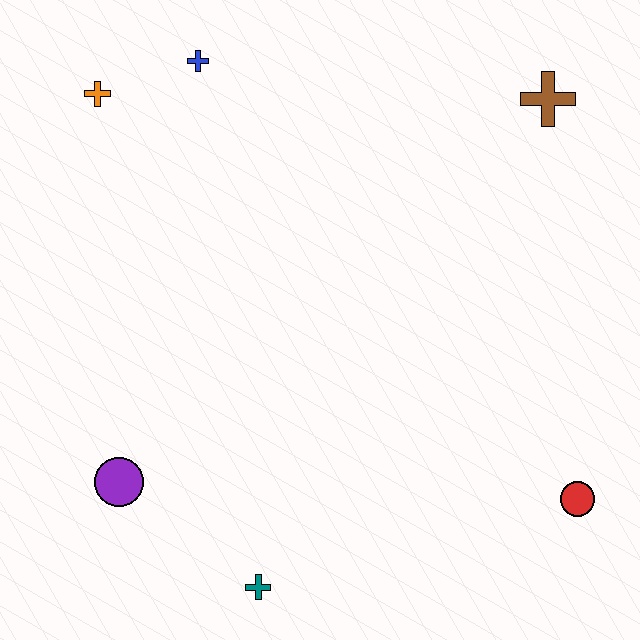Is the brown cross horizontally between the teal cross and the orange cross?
No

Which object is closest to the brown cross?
The blue cross is closest to the brown cross.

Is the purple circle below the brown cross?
Yes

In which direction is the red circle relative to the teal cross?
The red circle is to the right of the teal cross.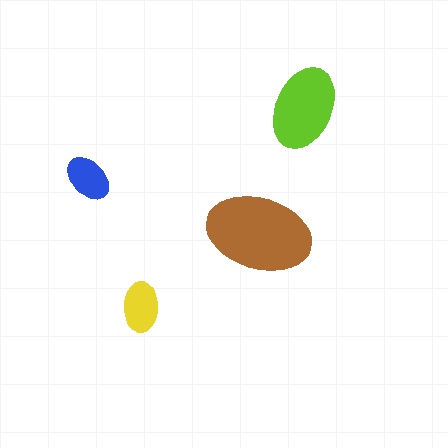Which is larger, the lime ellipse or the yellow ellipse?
The lime one.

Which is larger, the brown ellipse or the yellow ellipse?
The brown one.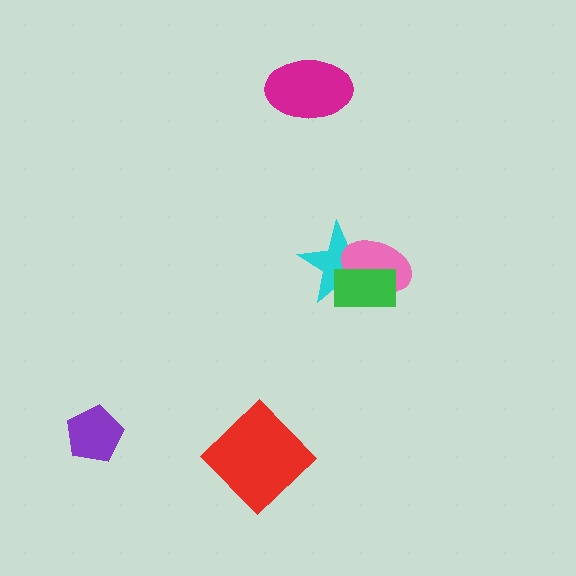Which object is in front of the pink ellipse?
The green rectangle is in front of the pink ellipse.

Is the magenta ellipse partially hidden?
No, no other shape covers it.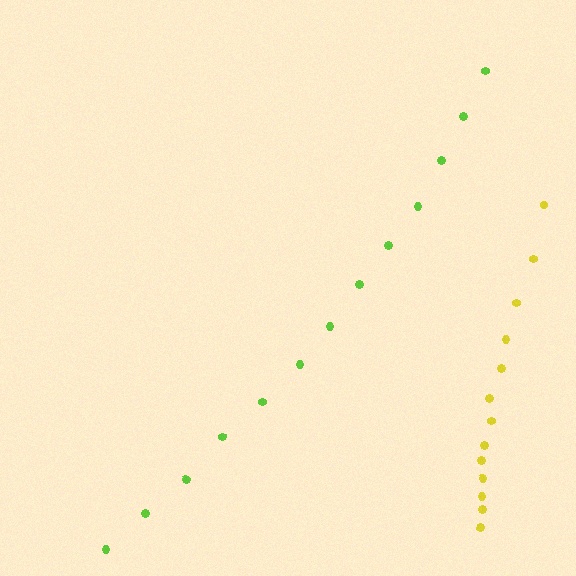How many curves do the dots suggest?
There are 2 distinct paths.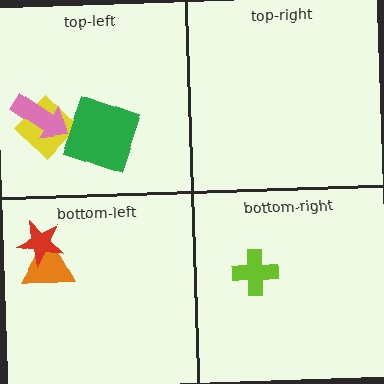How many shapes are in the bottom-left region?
2.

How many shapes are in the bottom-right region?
1.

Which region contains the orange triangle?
The bottom-left region.